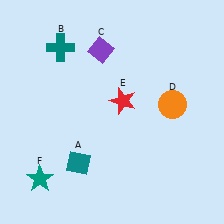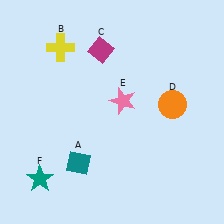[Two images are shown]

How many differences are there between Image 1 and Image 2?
There are 3 differences between the two images.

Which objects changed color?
B changed from teal to yellow. C changed from purple to magenta. E changed from red to pink.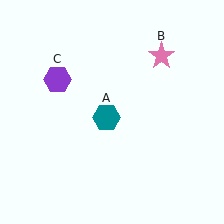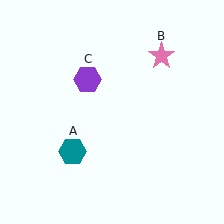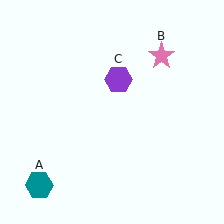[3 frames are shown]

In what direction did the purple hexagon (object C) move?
The purple hexagon (object C) moved right.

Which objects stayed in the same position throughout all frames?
Pink star (object B) remained stationary.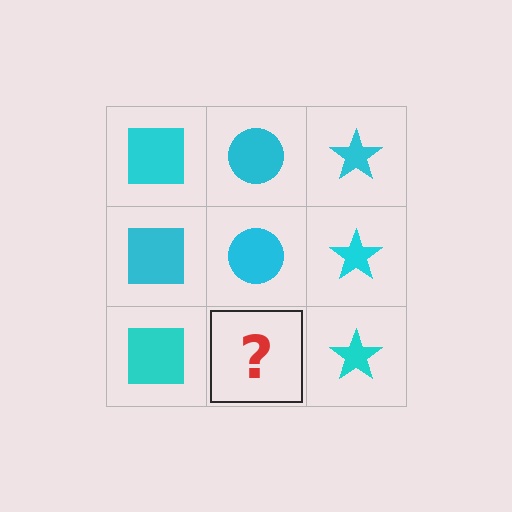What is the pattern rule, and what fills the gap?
The rule is that each column has a consistent shape. The gap should be filled with a cyan circle.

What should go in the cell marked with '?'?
The missing cell should contain a cyan circle.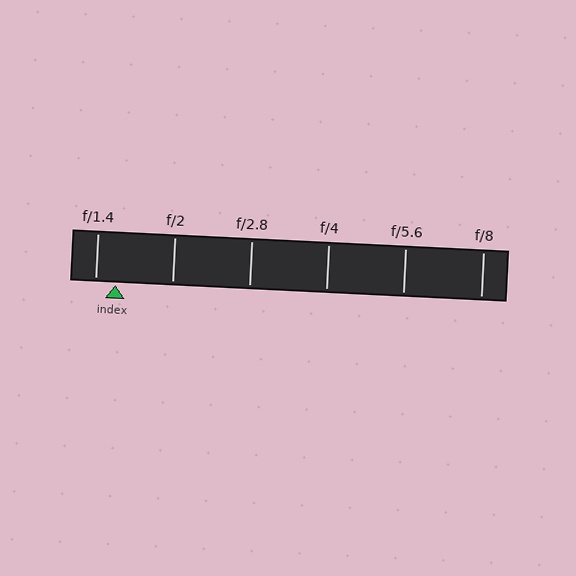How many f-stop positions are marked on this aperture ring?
There are 6 f-stop positions marked.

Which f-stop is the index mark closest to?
The index mark is closest to f/1.4.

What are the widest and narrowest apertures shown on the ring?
The widest aperture shown is f/1.4 and the narrowest is f/8.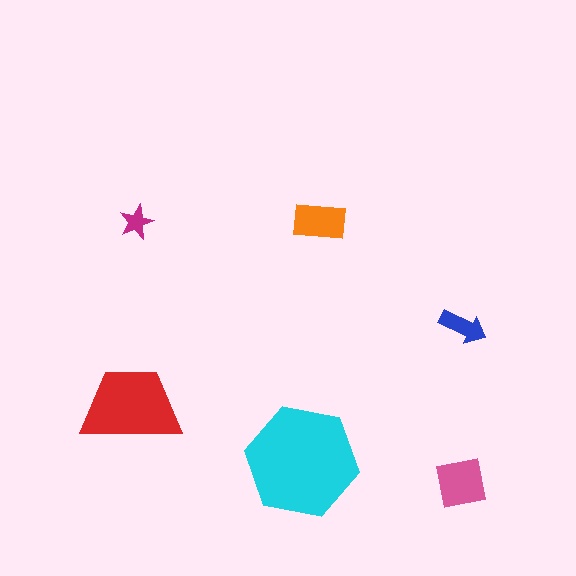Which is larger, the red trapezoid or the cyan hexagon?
The cyan hexagon.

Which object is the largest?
The cyan hexagon.